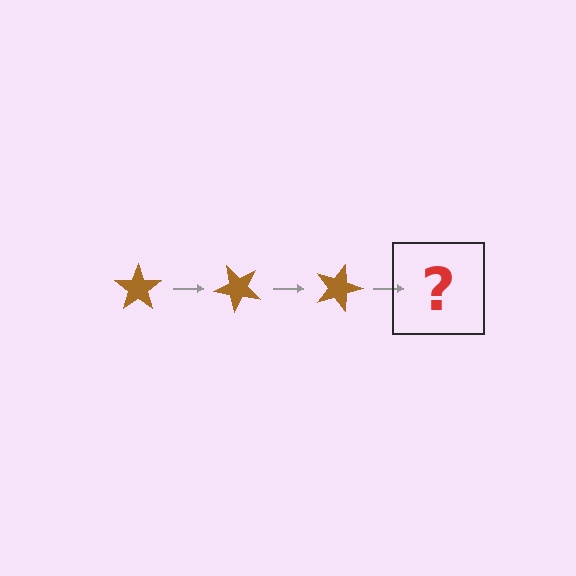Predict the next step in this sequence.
The next step is a brown star rotated 135 degrees.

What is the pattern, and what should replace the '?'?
The pattern is that the star rotates 45 degrees each step. The '?' should be a brown star rotated 135 degrees.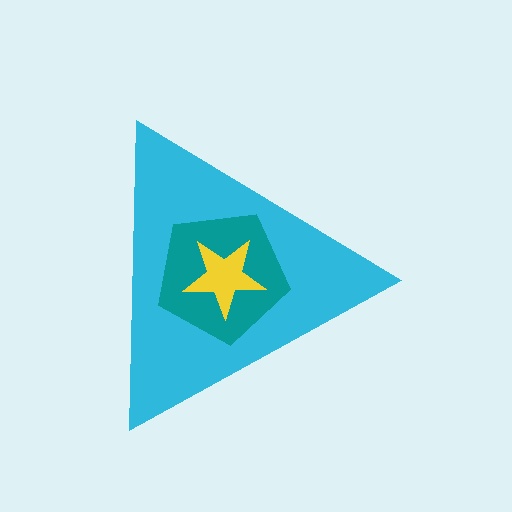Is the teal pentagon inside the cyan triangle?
Yes.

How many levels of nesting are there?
3.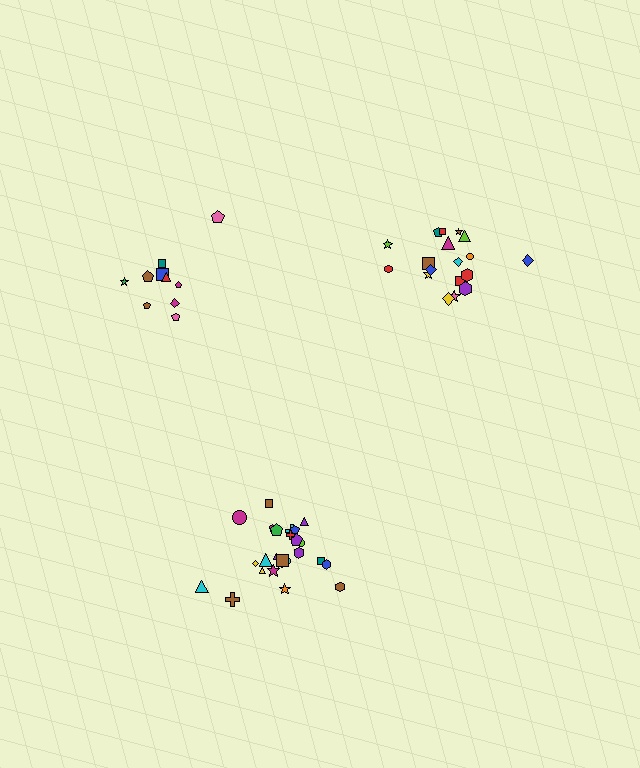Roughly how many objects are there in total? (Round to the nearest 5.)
Roughly 55 objects in total.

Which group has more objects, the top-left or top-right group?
The top-right group.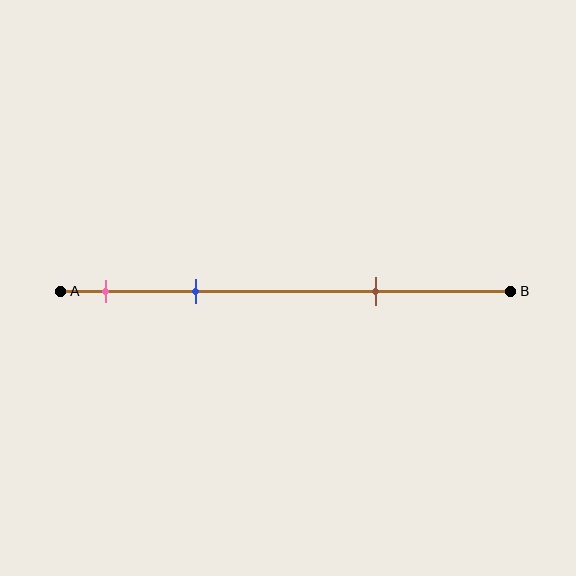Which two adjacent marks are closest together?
The pink and blue marks are the closest adjacent pair.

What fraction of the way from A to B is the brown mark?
The brown mark is approximately 70% (0.7) of the way from A to B.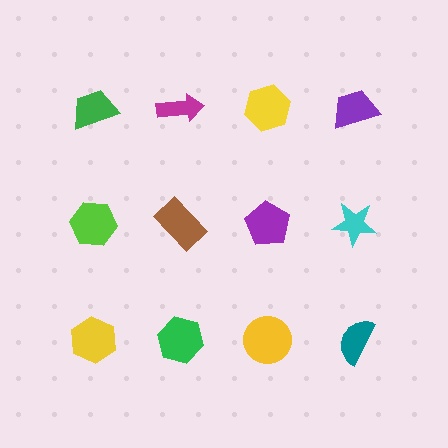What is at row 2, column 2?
A brown rectangle.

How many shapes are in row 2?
4 shapes.